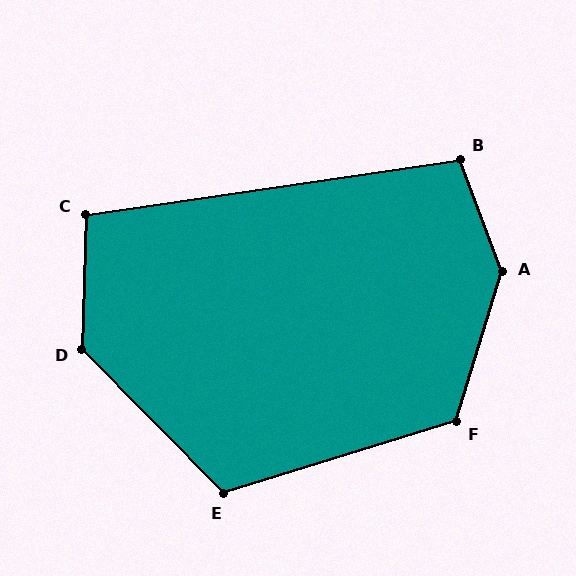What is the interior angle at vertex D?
Approximately 134 degrees (obtuse).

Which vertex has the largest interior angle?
A, at approximately 143 degrees.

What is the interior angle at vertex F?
Approximately 124 degrees (obtuse).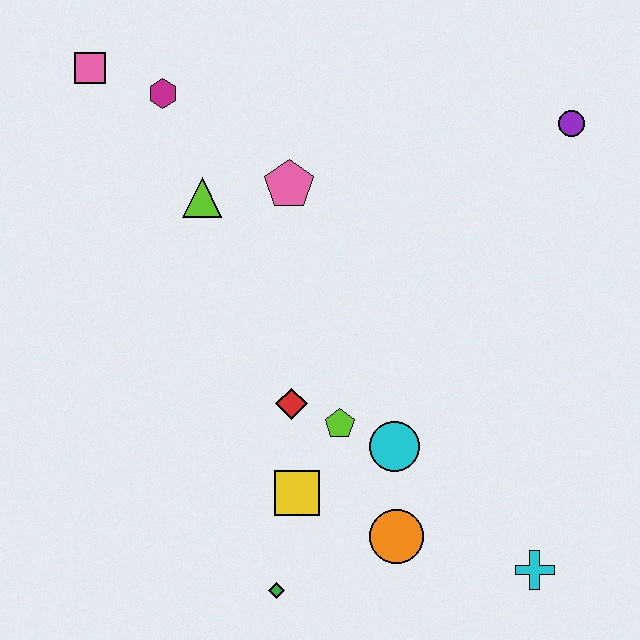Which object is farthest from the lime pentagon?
The pink square is farthest from the lime pentagon.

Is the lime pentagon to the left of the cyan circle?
Yes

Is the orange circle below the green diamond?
No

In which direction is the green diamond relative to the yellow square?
The green diamond is below the yellow square.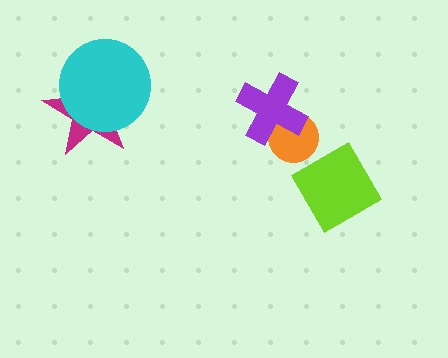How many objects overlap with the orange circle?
1 object overlaps with the orange circle.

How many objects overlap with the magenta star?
1 object overlaps with the magenta star.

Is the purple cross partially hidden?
No, no other shape covers it.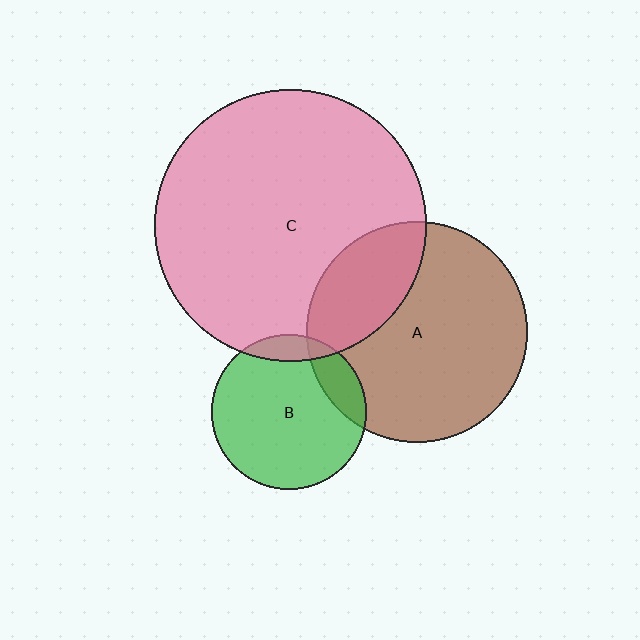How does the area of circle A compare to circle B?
Approximately 2.0 times.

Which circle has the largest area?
Circle C (pink).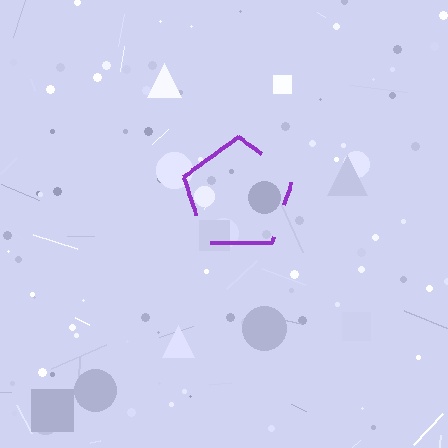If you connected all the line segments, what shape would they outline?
They would outline a pentagon.